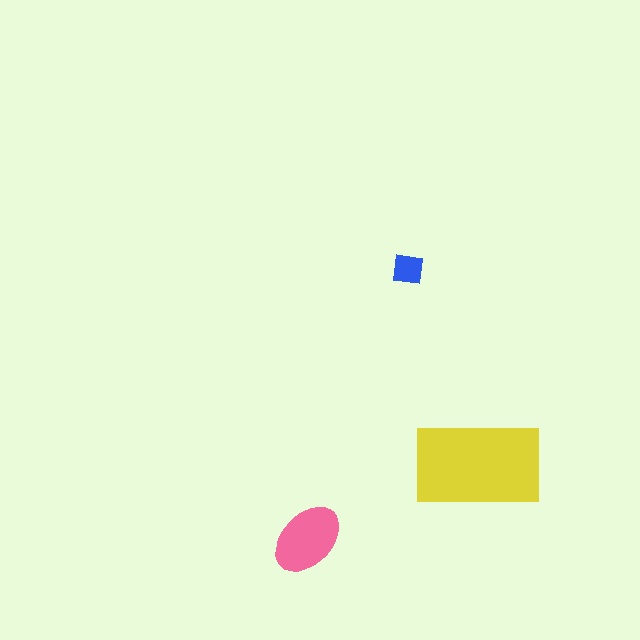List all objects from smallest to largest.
The blue square, the pink ellipse, the yellow rectangle.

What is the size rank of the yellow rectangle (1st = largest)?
1st.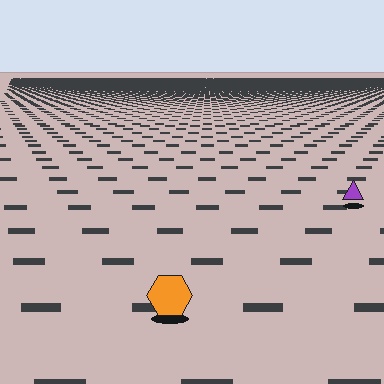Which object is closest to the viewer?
The orange hexagon is closest. The texture marks near it are larger and more spread out.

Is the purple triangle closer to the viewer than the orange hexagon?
No. The orange hexagon is closer — you can tell from the texture gradient: the ground texture is coarser near it.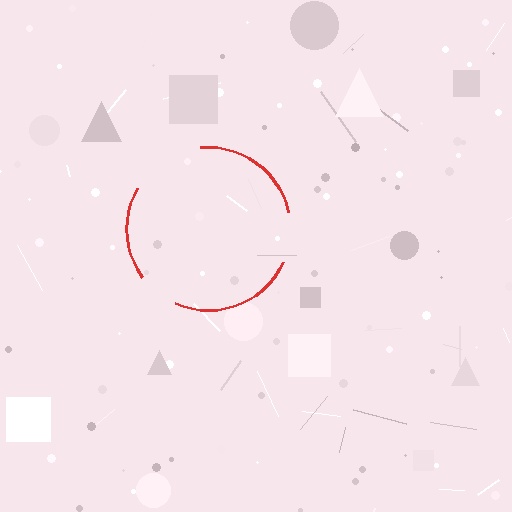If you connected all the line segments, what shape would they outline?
They would outline a circle.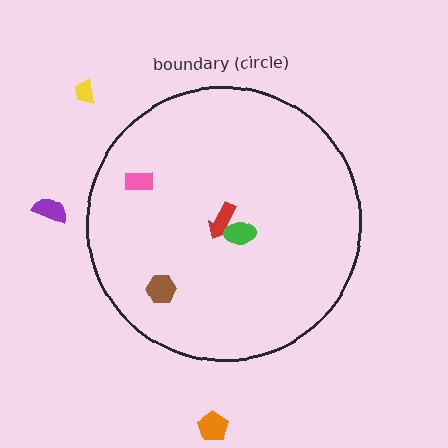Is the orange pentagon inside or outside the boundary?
Outside.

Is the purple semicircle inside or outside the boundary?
Outside.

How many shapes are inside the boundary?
4 inside, 3 outside.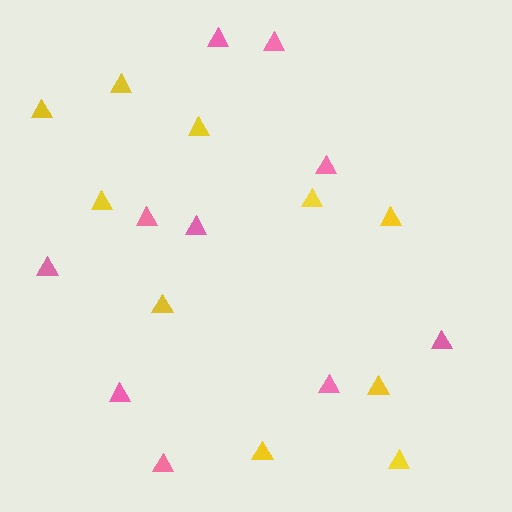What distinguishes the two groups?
There are 2 groups: one group of pink triangles (10) and one group of yellow triangles (10).